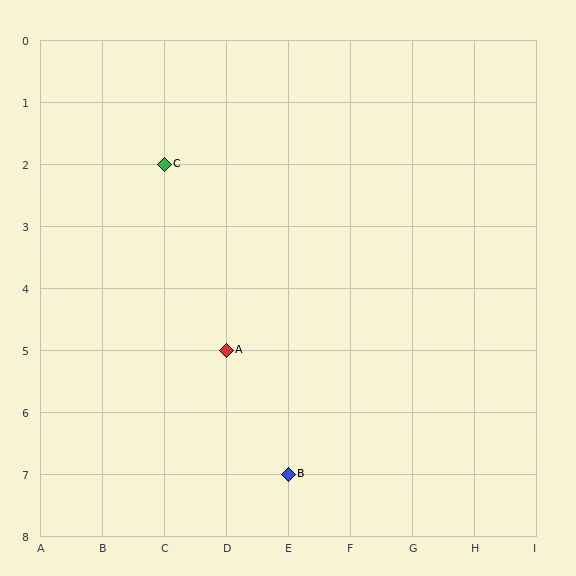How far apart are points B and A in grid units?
Points B and A are 1 column and 2 rows apart (about 2.2 grid units diagonally).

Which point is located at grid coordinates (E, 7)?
Point B is at (E, 7).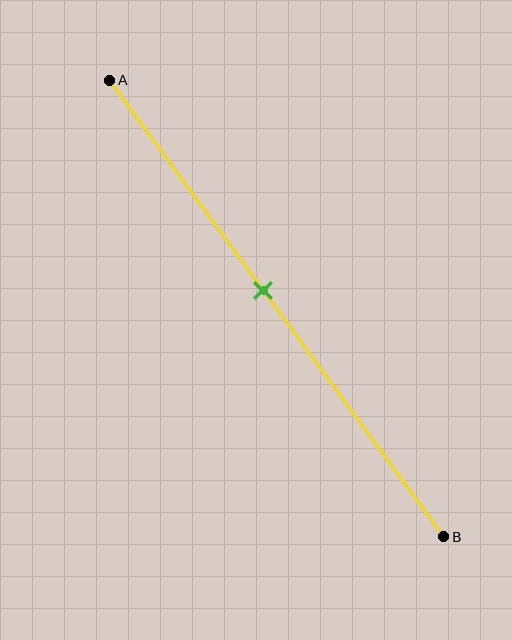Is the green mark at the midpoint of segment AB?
No, the mark is at about 45% from A, not at the 50% midpoint.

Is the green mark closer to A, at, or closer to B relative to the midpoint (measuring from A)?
The green mark is closer to point A than the midpoint of segment AB.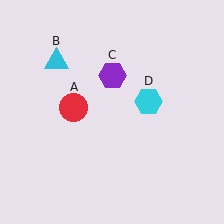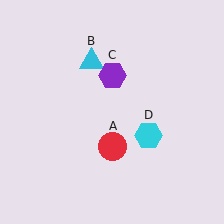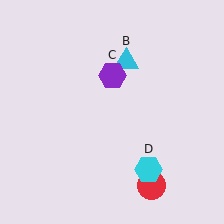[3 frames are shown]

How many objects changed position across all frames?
3 objects changed position: red circle (object A), cyan triangle (object B), cyan hexagon (object D).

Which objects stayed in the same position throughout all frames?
Purple hexagon (object C) remained stationary.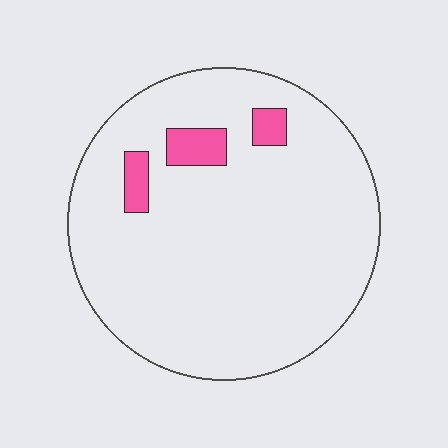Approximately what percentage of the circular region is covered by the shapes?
Approximately 5%.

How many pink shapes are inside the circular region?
3.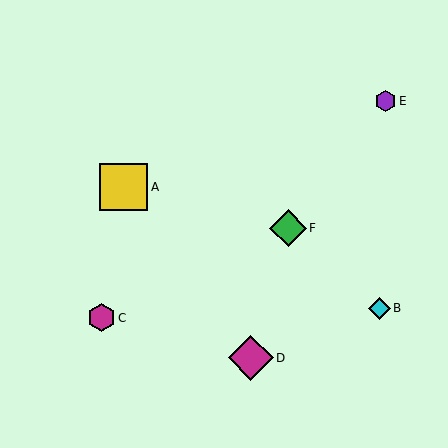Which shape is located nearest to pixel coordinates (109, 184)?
The yellow square (labeled A) at (124, 187) is nearest to that location.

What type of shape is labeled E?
Shape E is a purple hexagon.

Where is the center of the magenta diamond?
The center of the magenta diamond is at (251, 358).